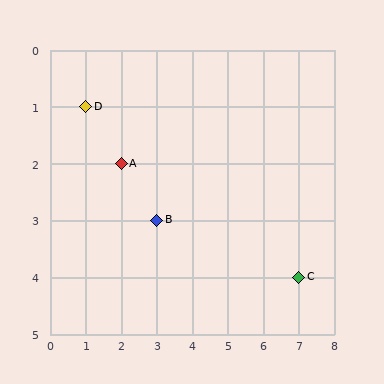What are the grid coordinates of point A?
Point A is at grid coordinates (2, 2).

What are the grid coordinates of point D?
Point D is at grid coordinates (1, 1).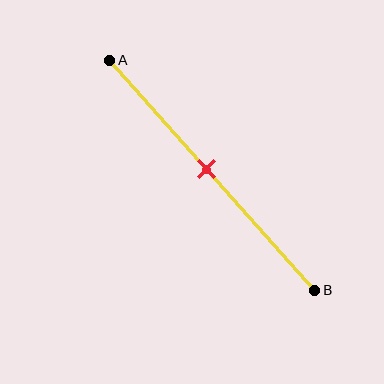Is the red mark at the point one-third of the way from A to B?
No, the mark is at about 45% from A, not at the 33% one-third point.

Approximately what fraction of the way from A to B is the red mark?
The red mark is approximately 45% of the way from A to B.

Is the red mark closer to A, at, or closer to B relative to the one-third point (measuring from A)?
The red mark is closer to point B than the one-third point of segment AB.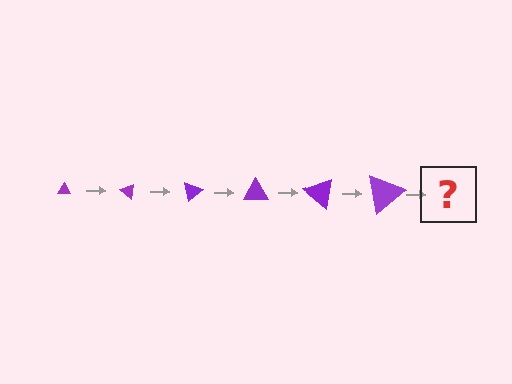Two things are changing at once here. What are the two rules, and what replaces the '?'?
The two rules are that the triangle grows larger each step and it rotates 40 degrees each step. The '?' should be a triangle, larger than the previous one and rotated 240 degrees from the start.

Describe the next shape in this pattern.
It should be a triangle, larger than the previous one and rotated 240 degrees from the start.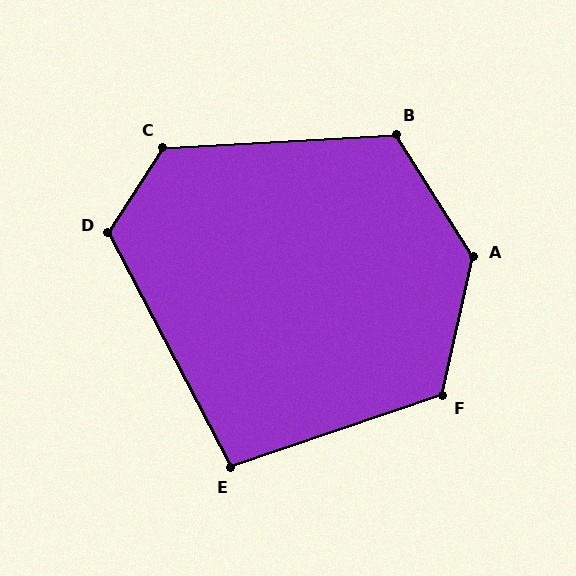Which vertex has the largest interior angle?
A, at approximately 135 degrees.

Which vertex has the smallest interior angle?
E, at approximately 99 degrees.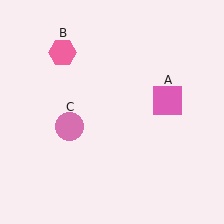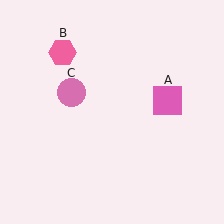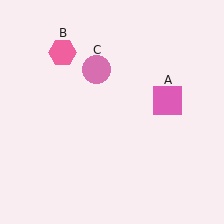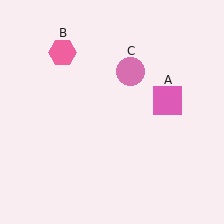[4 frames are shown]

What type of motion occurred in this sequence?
The pink circle (object C) rotated clockwise around the center of the scene.